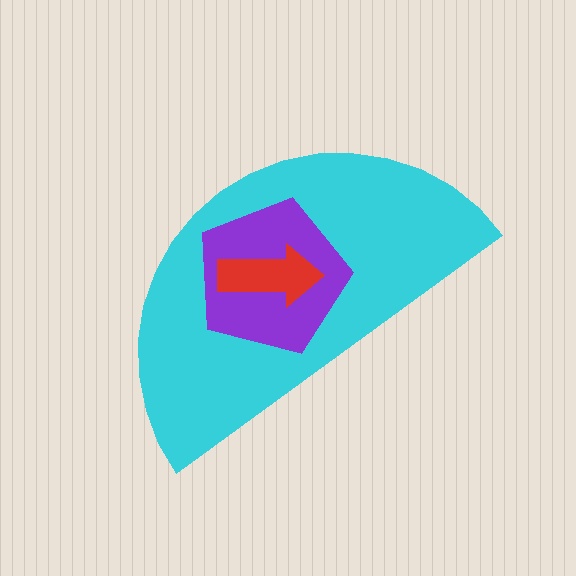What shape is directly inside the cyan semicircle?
The purple pentagon.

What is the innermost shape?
The red arrow.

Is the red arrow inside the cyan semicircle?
Yes.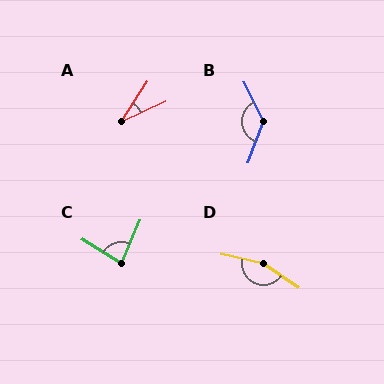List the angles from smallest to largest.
A (32°), C (82°), B (134°), D (159°).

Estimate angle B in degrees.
Approximately 134 degrees.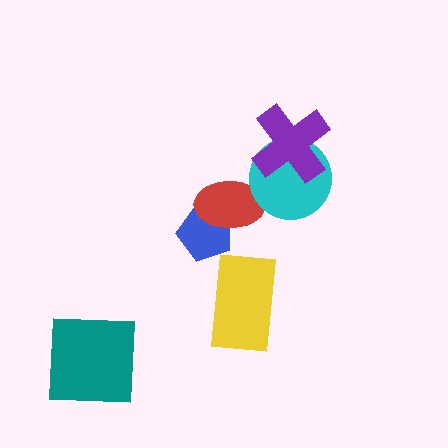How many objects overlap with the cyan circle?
2 objects overlap with the cyan circle.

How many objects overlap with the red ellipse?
2 objects overlap with the red ellipse.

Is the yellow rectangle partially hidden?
No, no other shape covers it.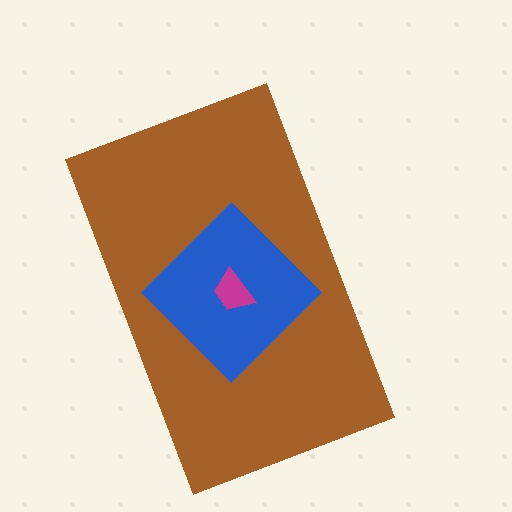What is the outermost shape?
The brown rectangle.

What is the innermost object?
The magenta trapezoid.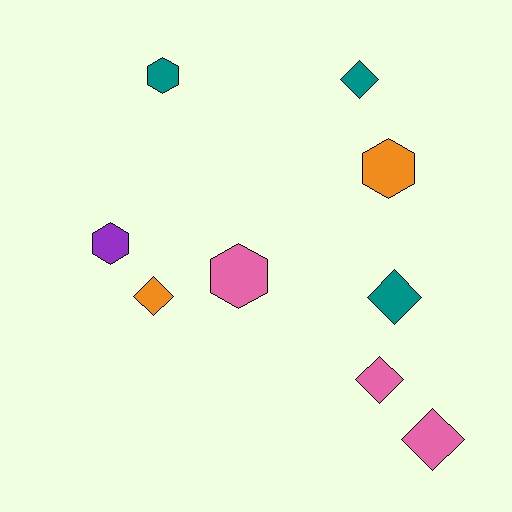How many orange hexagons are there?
There is 1 orange hexagon.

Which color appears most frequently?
Pink, with 3 objects.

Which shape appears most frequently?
Diamond, with 5 objects.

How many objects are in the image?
There are 9 objects.